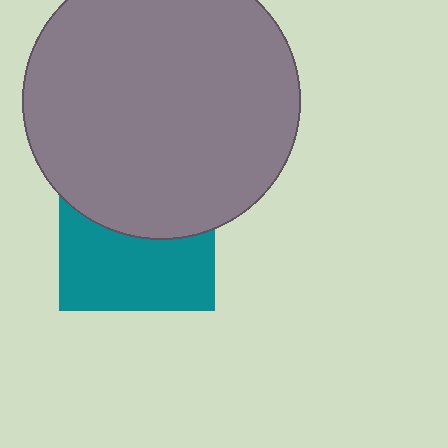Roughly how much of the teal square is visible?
About half of it is visible (roughly 52%).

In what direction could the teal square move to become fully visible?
The teal square could move down. That would shift it out from behind the gray circle entirely.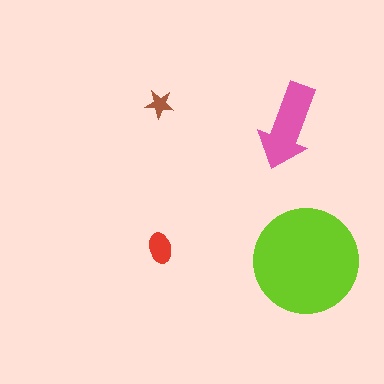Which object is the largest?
The lime circle.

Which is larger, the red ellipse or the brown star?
The red ellipse.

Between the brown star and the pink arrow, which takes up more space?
The pink arrow.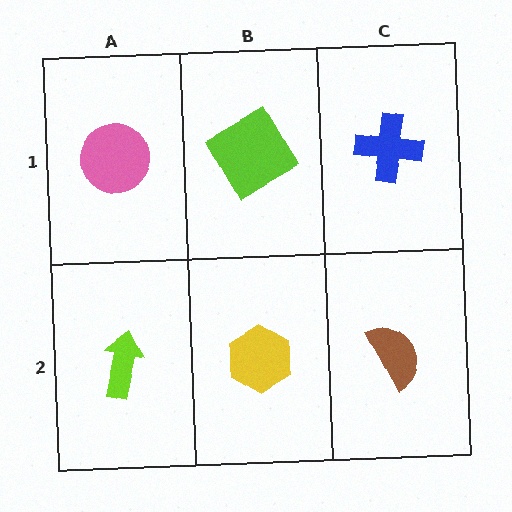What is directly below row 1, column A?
A lime arrow.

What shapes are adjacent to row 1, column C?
A brown semicircle (row 2, column C), a lime square (row 1, column B).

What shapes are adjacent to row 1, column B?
A yellow hexagon (row 2, column B), a pink circle (row 1, column A), a blue cross (row 1, column C).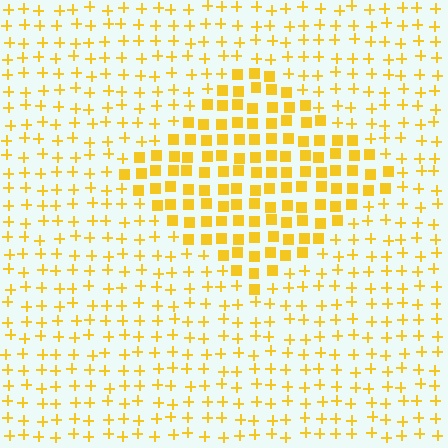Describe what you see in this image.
The image is filled with small yellow elements arranged in a uniform grid. A diamond-shaped region contains squares, while the surrounding area contains plus signs. The boundary is defined purely by the change in element shape.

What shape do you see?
I see a diamond.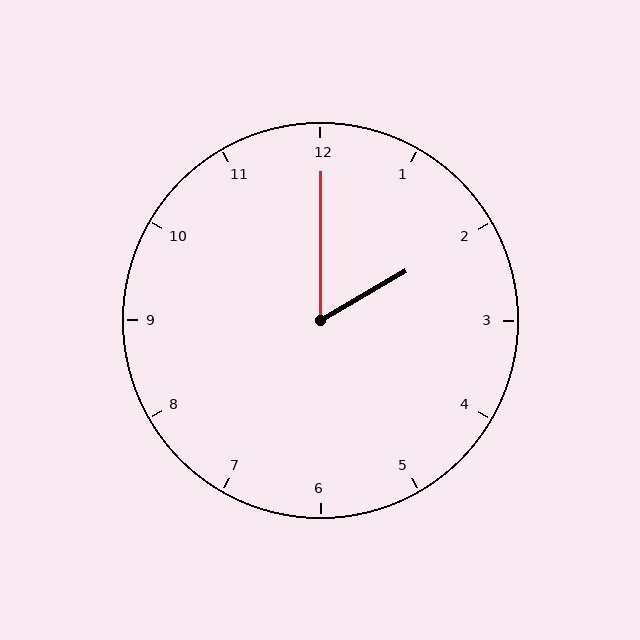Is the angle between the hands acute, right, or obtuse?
It is acute.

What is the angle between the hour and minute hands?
Approximately 60 degrees.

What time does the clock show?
2:00.